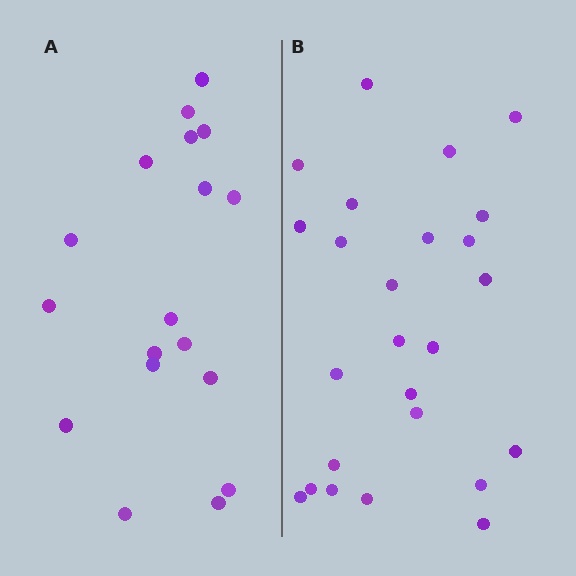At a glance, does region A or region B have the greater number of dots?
Region B (the right region) has more dots.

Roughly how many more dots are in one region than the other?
Region B has roughly 8 or so more dots than region A.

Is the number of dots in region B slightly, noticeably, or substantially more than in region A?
Region B has noticeably more, but not dramatically so. The ratio is roughly 1.4 to 1.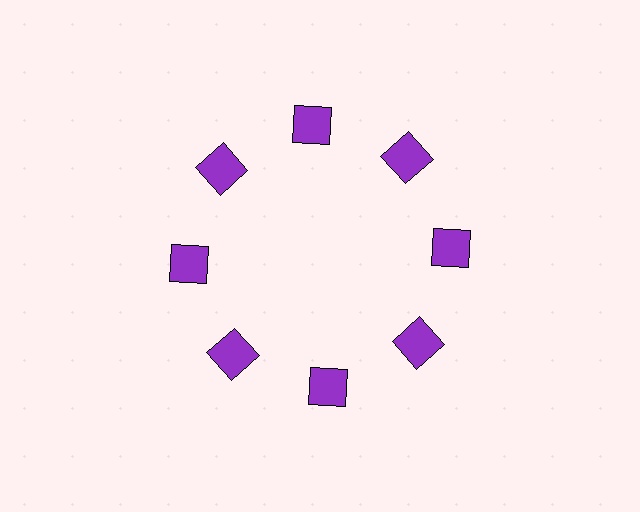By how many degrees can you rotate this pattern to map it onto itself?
The pattern maps onto itself every 45 degrees of rotation.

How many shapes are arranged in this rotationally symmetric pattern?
There are 8 shapes, arranged in 8 groups of 1.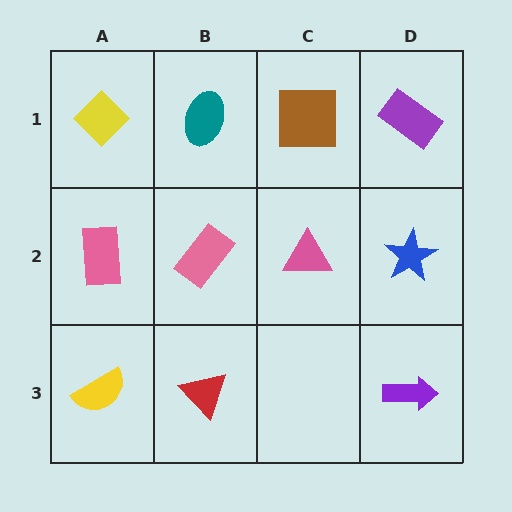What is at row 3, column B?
A red triangle.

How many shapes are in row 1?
4 shapes.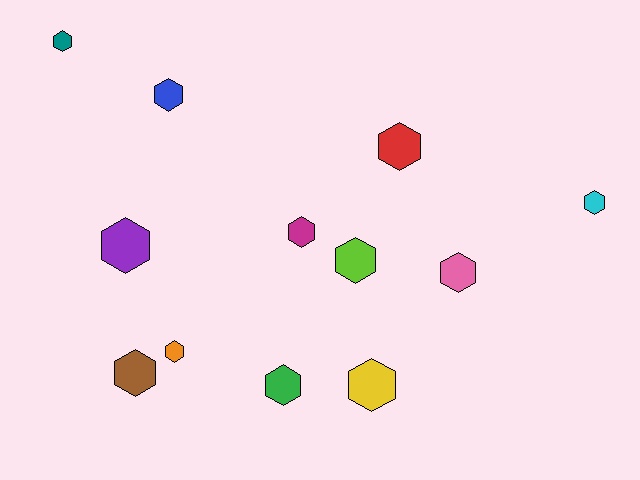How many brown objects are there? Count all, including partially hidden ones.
There is 1 brown object.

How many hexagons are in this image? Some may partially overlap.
There are 12 hexagons.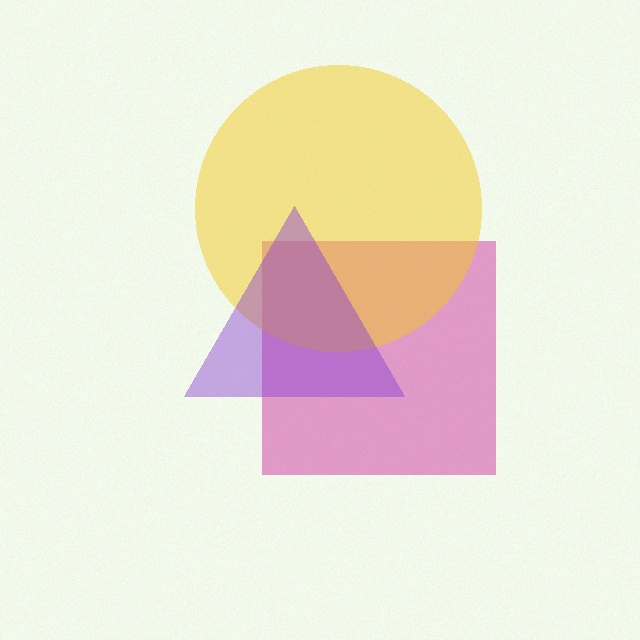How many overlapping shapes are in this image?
There are 3 overlapping shapes in the image.